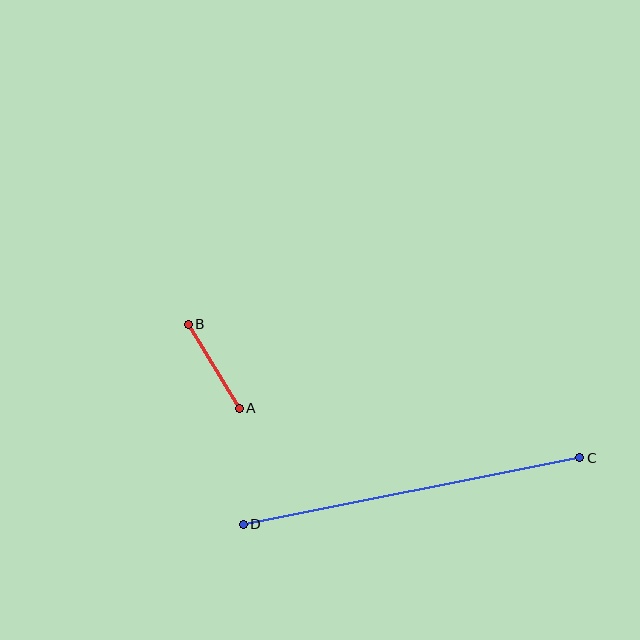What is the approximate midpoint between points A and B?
The midpoint is at approximately (214, 366) pixels.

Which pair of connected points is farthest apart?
Points C and D are farthest apart.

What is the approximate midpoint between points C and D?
The midpoint is at approximately (411, 491) pixels.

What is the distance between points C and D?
The distance is approximately 343 pixels.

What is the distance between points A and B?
The distance is approximately 98 pixels.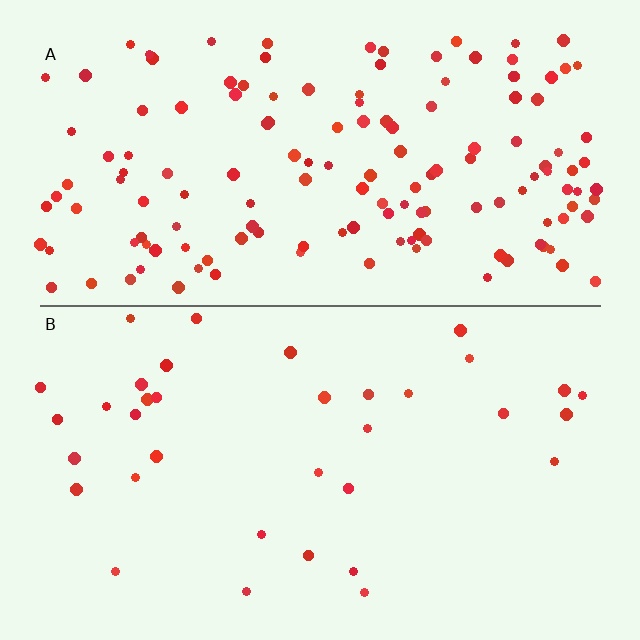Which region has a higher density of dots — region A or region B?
A (the top).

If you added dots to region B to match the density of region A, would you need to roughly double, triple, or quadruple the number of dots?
Approximately quadruple.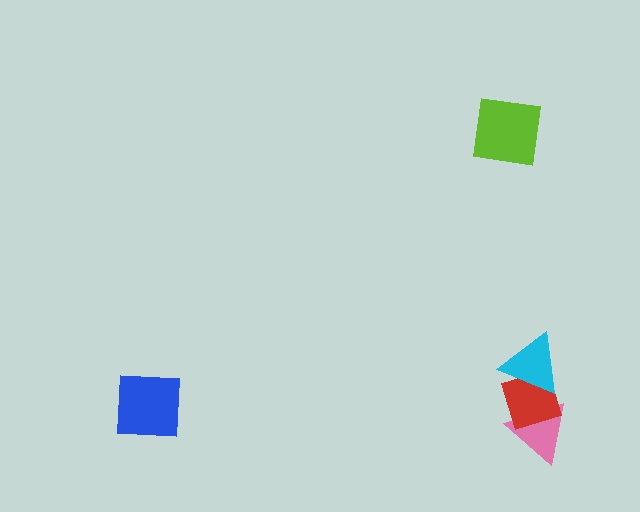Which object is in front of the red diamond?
The cyan triangle is in front of the red diamond.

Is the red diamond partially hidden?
Yes, it is partially covered by another shape.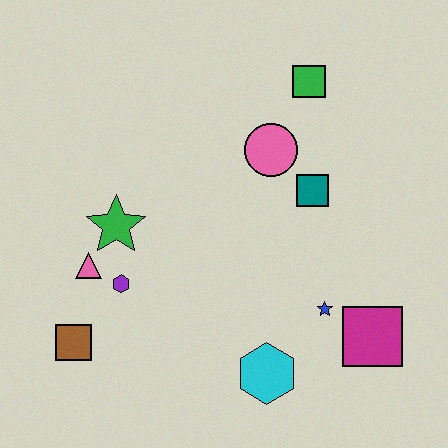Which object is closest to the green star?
The pink triangle is closest to the green star.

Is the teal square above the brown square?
Yes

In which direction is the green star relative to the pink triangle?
The green star is above the pink triangle.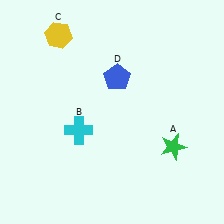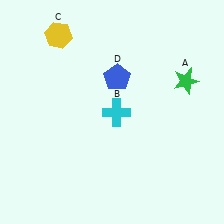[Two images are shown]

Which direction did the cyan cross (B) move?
The cyan cross (B) moved right.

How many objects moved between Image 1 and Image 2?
2 objects moved between the two images.